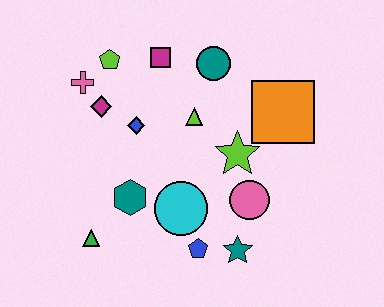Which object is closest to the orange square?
The lime star is closest to the orange square.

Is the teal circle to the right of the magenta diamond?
Yes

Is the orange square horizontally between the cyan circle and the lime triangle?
No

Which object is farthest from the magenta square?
The teal star is farthest from the magenta square.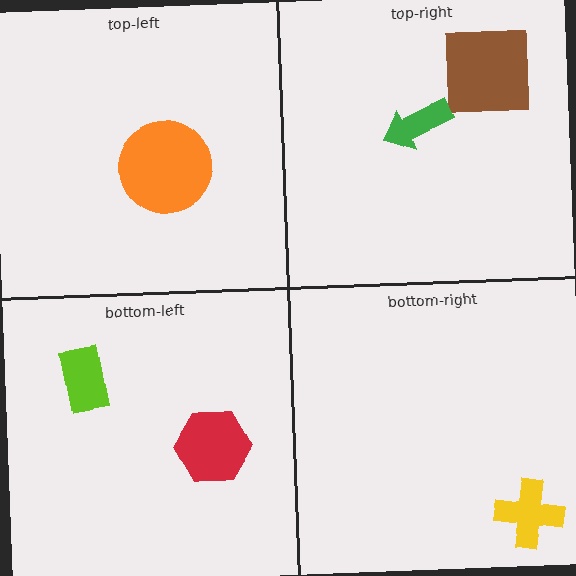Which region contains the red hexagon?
The bottom-left region.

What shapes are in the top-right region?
The brown square, the green arrow.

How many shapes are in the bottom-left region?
2.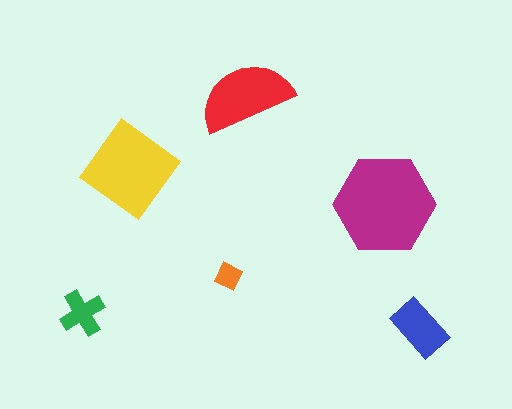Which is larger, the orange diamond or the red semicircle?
The red semicircle.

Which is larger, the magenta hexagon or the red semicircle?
The magenta hexagon.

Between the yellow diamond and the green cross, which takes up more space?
The yellow diamond.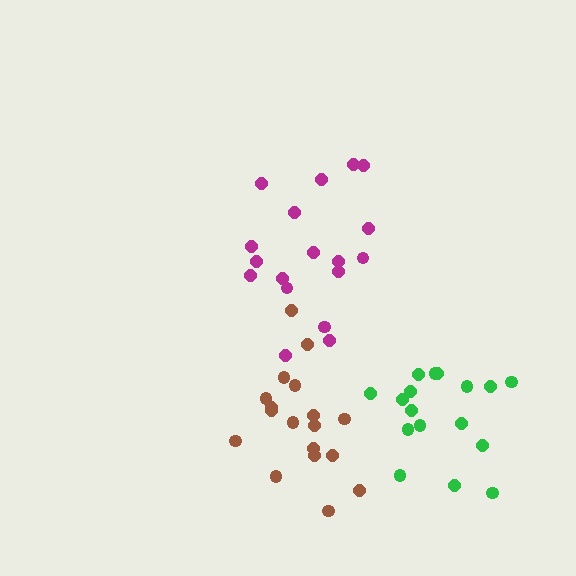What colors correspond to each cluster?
The clusters are colored: magenta, green, brown.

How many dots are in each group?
Group 1: 18 dots, Group 2: 17 dots, Group 3: 18 dots (53 total).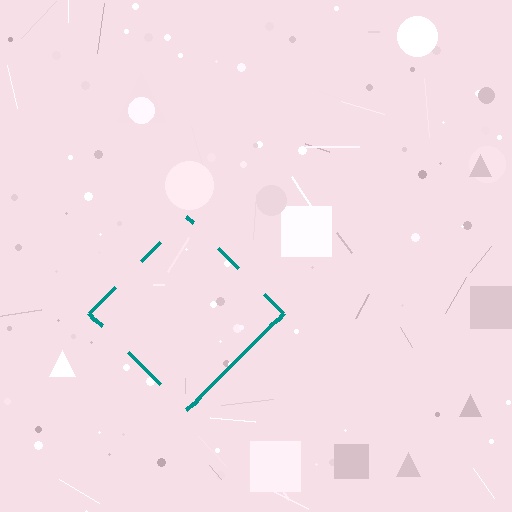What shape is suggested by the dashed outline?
The dashed outline suggests a diamond.